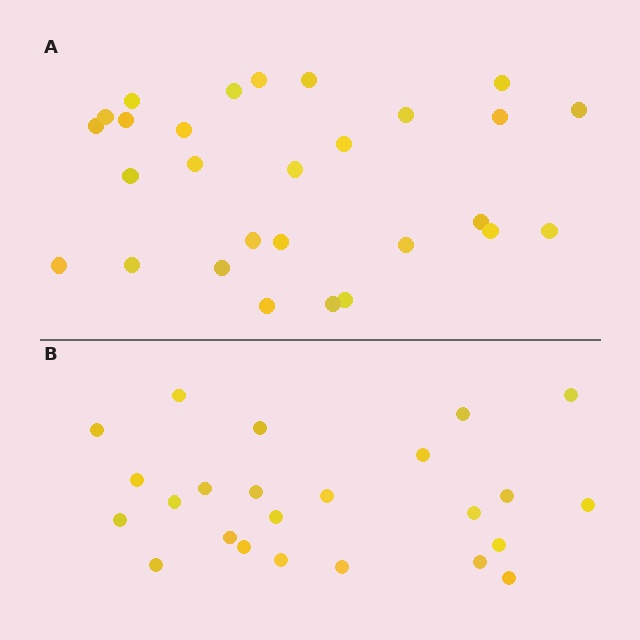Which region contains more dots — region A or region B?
Region A (the top region) has more dots.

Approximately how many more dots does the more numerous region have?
Region A has about 4 more dots than region B.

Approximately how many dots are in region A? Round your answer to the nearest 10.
About 30 dots. (The exact count is 28, which rounds to 30.)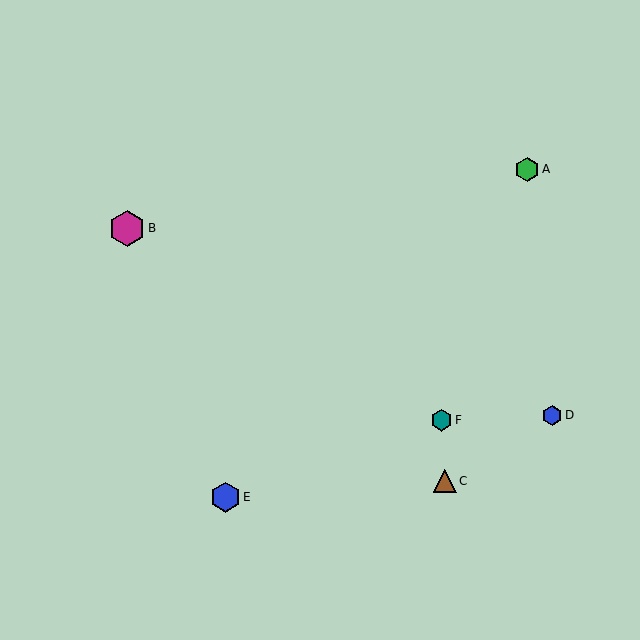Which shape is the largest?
The magenta hexagon (labeled B) is the largest.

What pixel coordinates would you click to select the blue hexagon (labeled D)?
Click at (552, 415) to select the blue hexagon D.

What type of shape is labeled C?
Shape C is a brown triangle.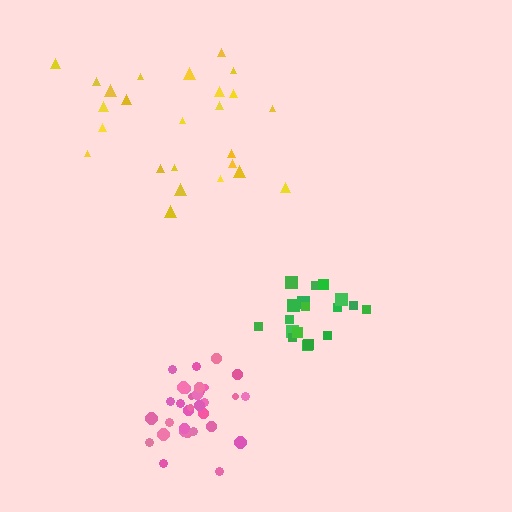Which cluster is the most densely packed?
Green.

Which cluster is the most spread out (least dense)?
Yellow.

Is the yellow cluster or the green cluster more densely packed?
Green.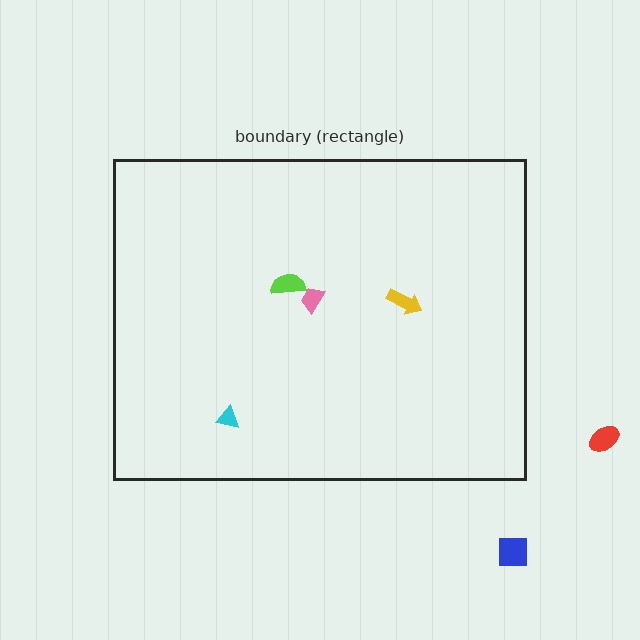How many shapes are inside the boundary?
4 inside, 2 outside.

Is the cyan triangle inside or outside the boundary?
Inside.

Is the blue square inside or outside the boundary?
Outside.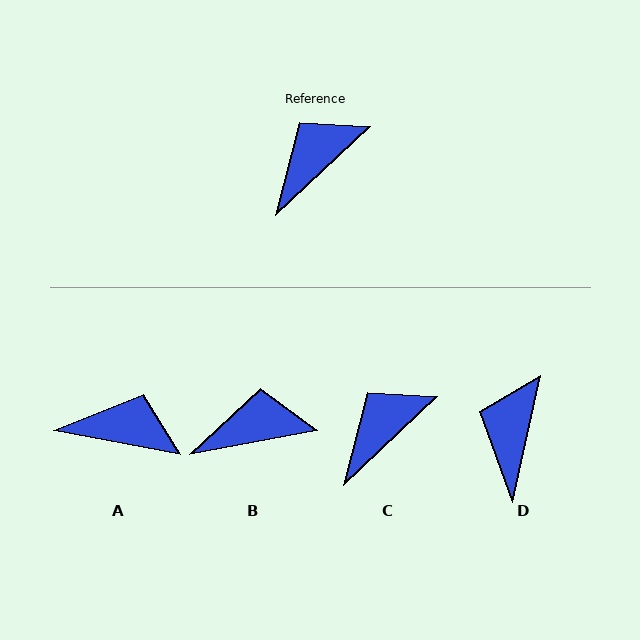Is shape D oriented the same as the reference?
No, it is off by about 34 degrees.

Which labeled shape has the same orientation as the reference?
C.